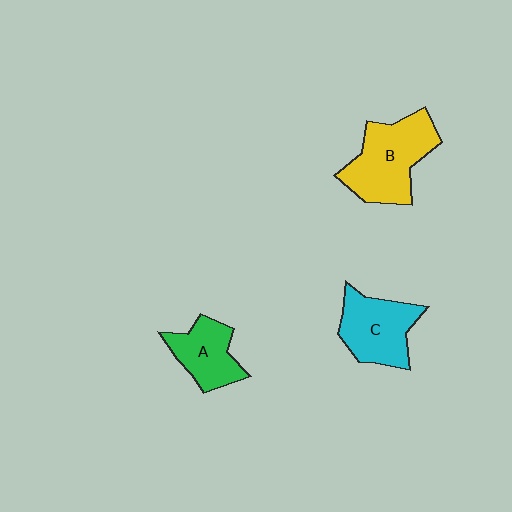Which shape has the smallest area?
Shape A (green).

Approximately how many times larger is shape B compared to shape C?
Approximately 1.2 times.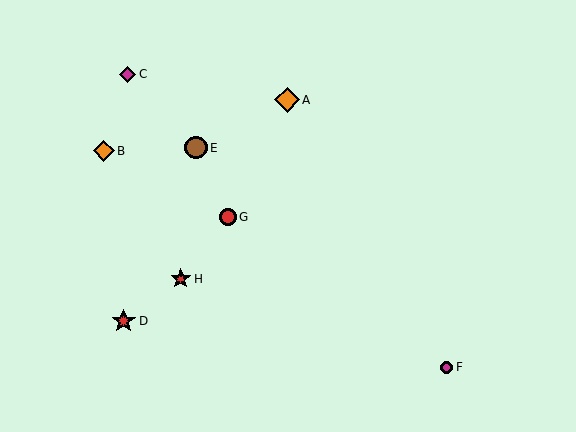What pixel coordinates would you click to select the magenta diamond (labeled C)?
Click at (128, 74) to select the magenta diamond C.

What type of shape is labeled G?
Shape G is a red circle.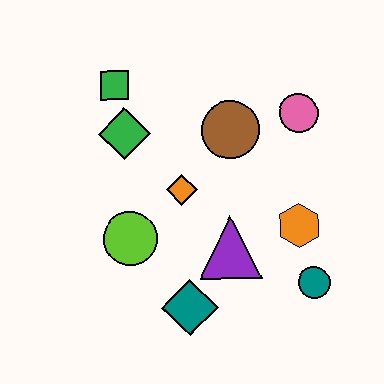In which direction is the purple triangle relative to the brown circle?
The purple triangle is below the brown circle.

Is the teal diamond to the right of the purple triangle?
No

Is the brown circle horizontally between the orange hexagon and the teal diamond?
Yes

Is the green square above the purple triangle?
Yes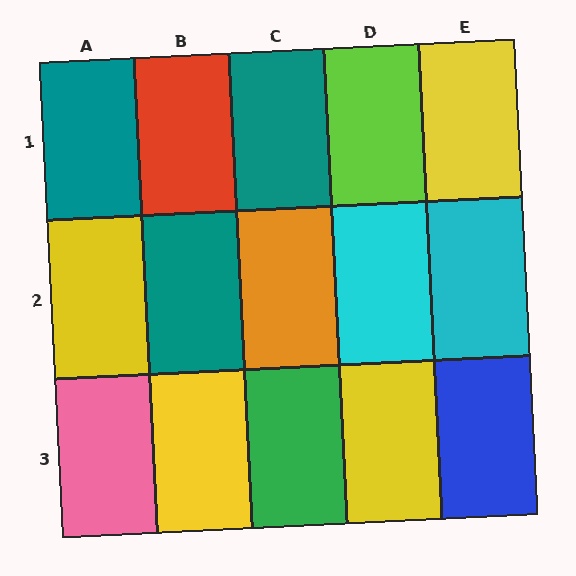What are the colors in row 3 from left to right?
Pink, yellow, green, yellow, blue.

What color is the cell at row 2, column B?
Teal.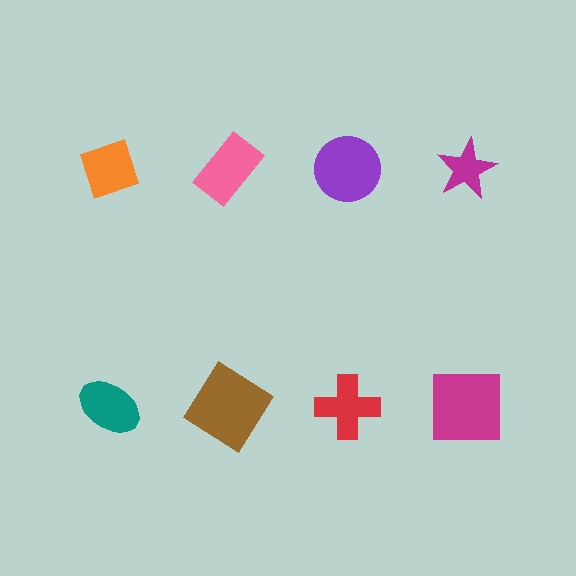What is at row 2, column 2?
A brown diamond.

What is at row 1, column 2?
A pink rectangle.